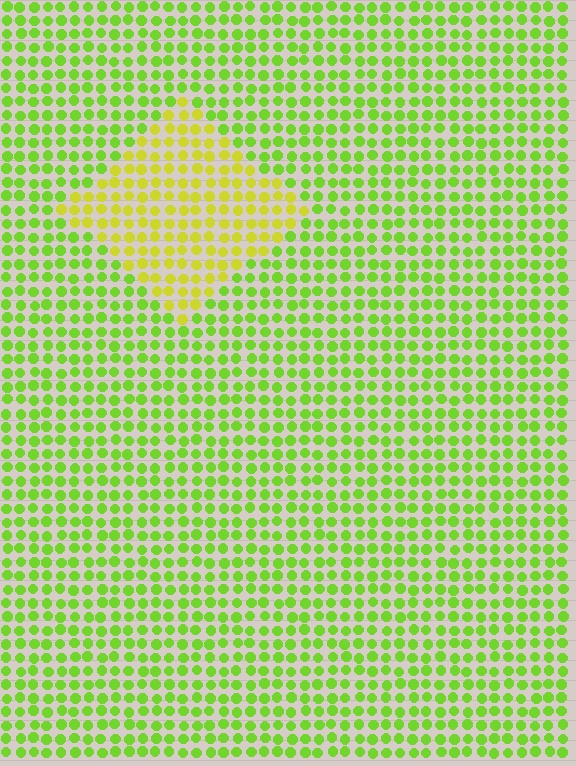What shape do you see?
I see a diamond.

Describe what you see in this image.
The image is filled with small lime elements in a uniform arrangement. A diamond-shaped region is visible where the elements are tinted to a slightly different hue, forming a subtle color boundary.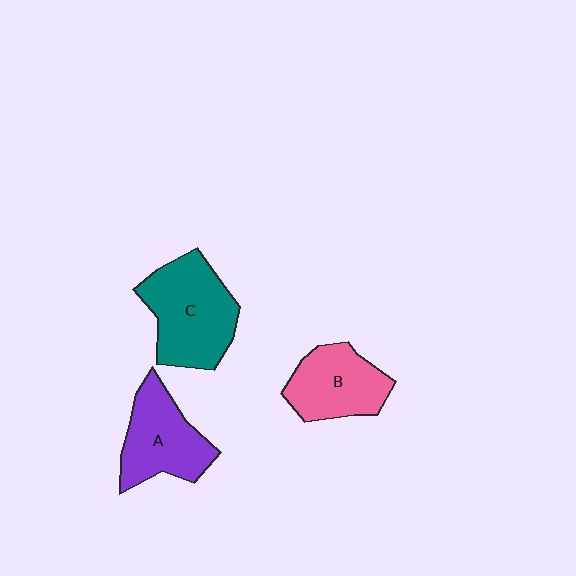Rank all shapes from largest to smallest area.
From largest to smallest: C (teal), A (purple), B (pink).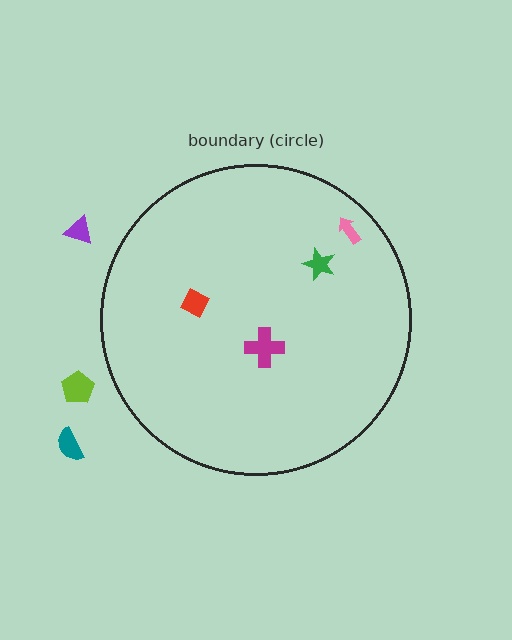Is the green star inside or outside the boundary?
Inside.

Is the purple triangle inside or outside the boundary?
Outside.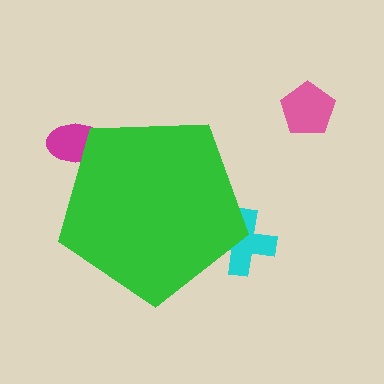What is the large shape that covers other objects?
A green pentagon.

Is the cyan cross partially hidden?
Yes, the cyan cross is partially hidden behind the green pentagon.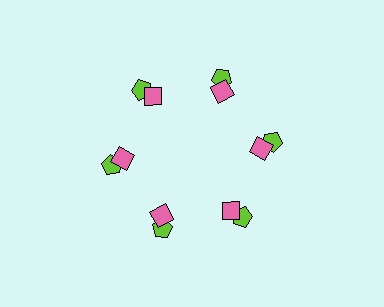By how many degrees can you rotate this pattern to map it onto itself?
The pattern maps onto itself every 60 degrees of rotation.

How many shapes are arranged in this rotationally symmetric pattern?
There are 12 shapes, arranged in 6 groups of 2.